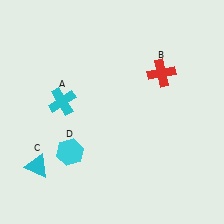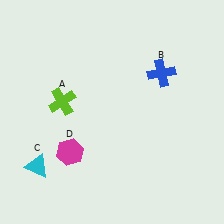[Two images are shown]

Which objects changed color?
A changed from cyan to lime. B changed from red to blue. D changed from cyan to magenta.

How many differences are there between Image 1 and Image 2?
There are 3 differences between the two images.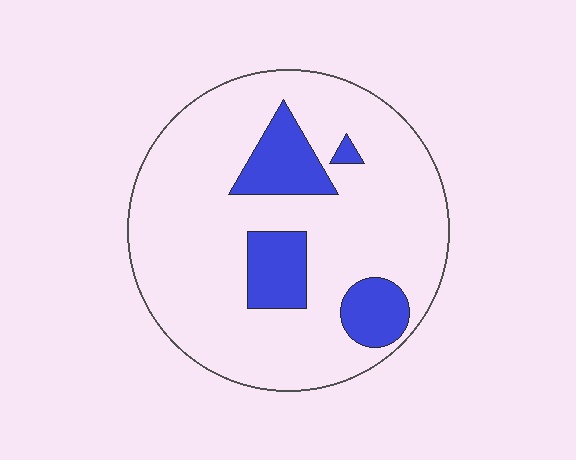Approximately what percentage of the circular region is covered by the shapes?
Approximately 20%.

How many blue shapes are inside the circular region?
4.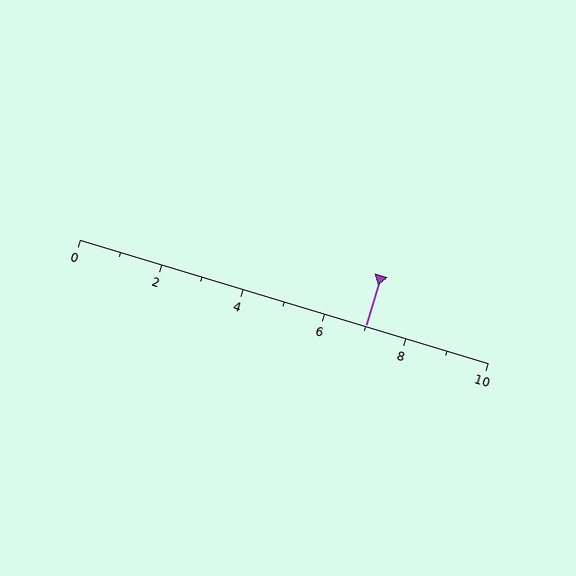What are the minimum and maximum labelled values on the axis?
The axis runs from 0 to 10.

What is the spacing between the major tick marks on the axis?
The major ticks are spaced 2 apart.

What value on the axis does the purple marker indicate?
The marker indicates approximately 7.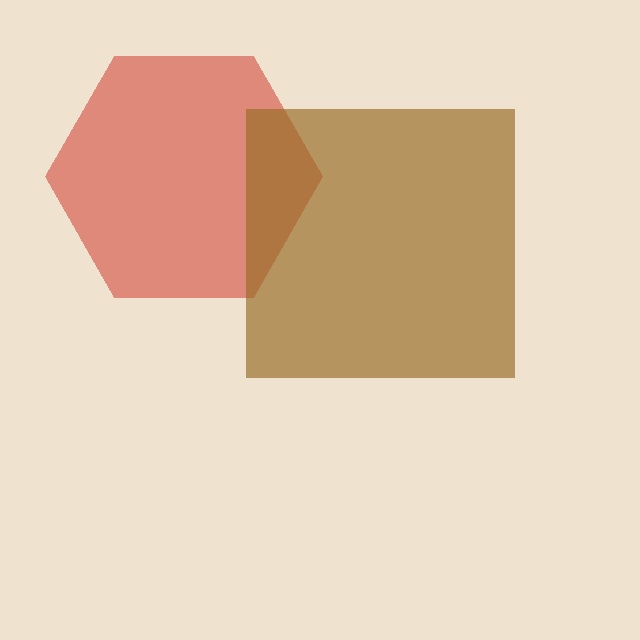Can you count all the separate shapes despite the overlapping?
Yes, there are 2 separate shapes.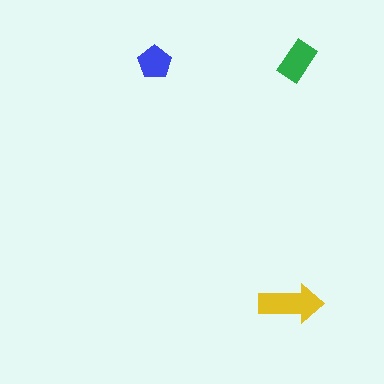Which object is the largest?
The yellow arrow.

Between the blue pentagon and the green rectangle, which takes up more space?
The green rectangle.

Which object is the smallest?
The blue pentagon.